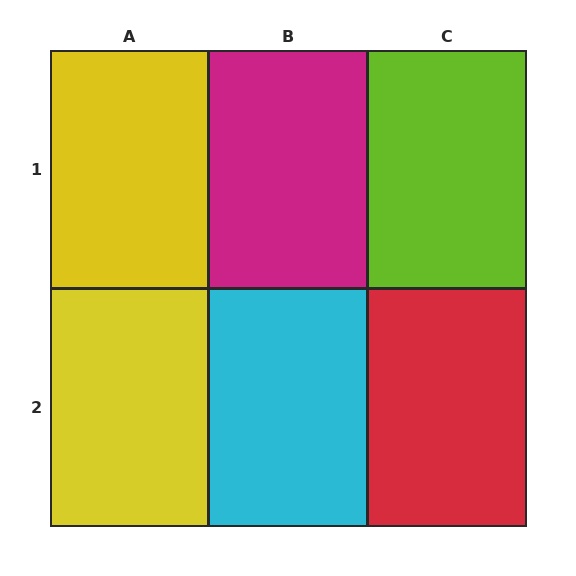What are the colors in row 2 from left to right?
Yellow, cyan, red.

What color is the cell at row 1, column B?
Magenta.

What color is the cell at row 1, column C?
Lime.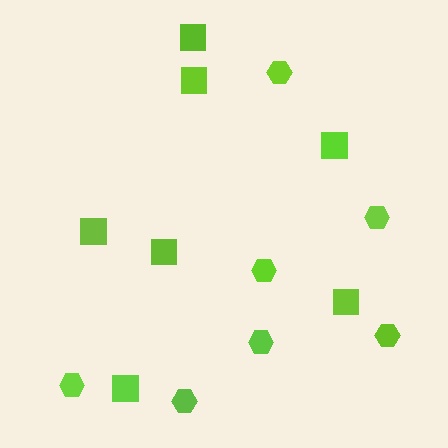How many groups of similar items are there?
There are 2 groups: one group of hexagons (7) and one group of squares (7).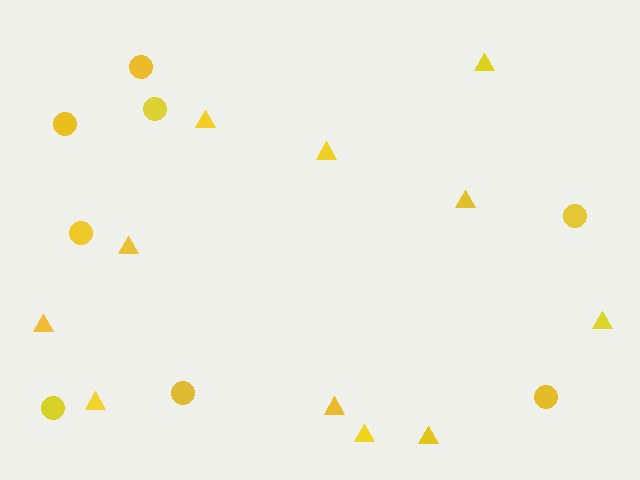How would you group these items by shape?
There are 2 groups: one group of circles (8) and one group of triangles (11).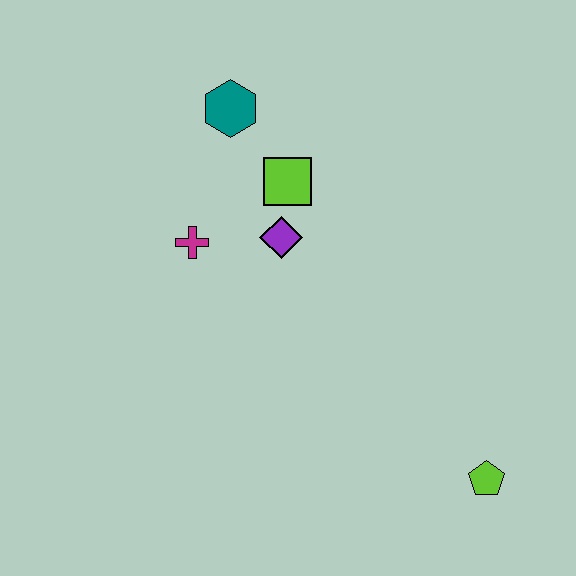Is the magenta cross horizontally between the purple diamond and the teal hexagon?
No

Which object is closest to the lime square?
The purple diamond is closest to the lime square.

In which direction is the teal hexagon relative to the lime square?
The teal hexagon is above the lime square.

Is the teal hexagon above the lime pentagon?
Yes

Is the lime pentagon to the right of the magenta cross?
Yes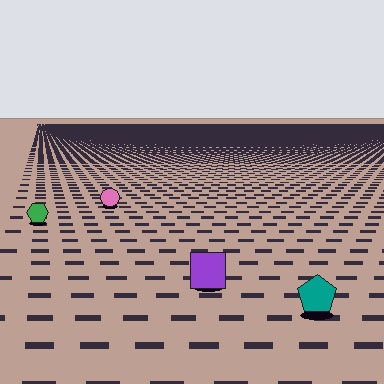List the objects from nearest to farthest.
From nearest to farthest: the teal pentagon, the purple square, the green hexagon, the pink circle.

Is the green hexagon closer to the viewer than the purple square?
No. The purple square is closer — you can tell from the texture gradient: the ground texture is coarser near it.